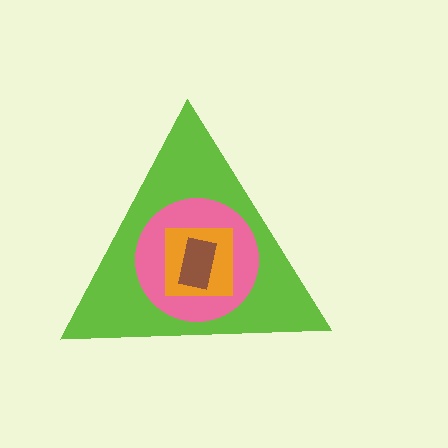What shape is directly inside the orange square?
The brown rectangle.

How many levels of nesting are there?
4.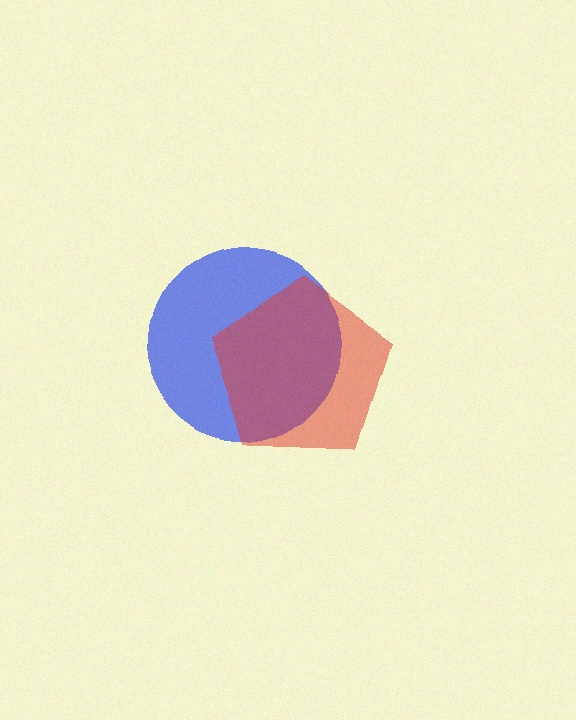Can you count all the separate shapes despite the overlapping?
Yes, there are 2 separate shapes.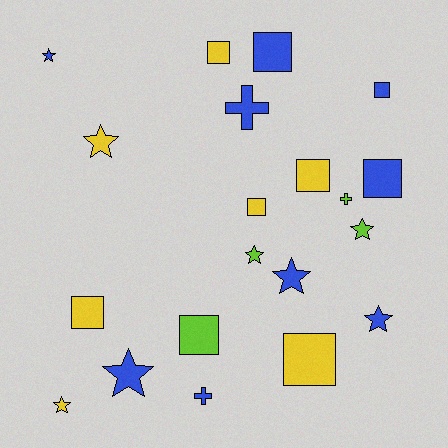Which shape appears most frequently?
Square, with 9 objects.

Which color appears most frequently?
Blue, with 9 objects.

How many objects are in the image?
There are 20 objects.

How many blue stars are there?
There are 4 blue stars.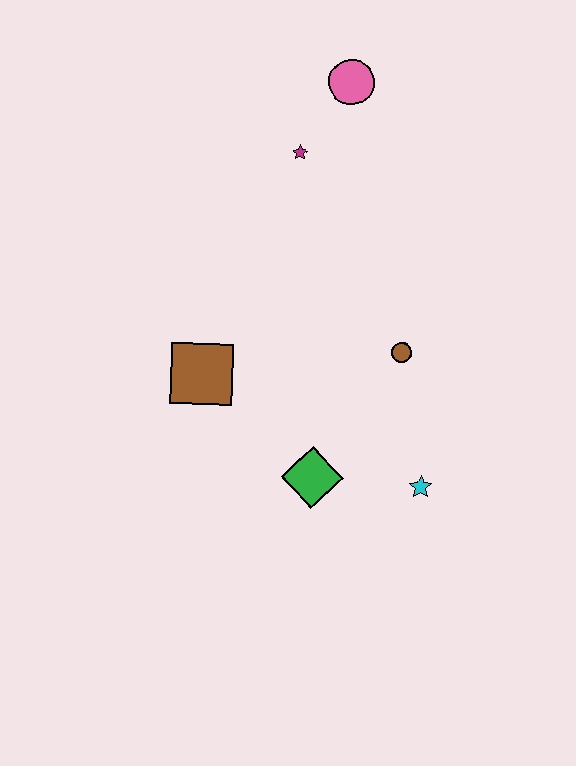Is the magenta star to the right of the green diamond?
No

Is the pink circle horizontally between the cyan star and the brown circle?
No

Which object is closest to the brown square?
The green diamond is closest to the brown square.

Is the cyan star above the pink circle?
No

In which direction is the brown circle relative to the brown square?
The brown circle is to the right of the brown square.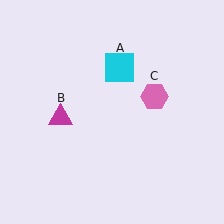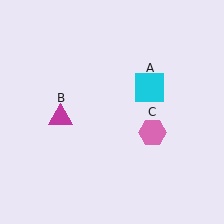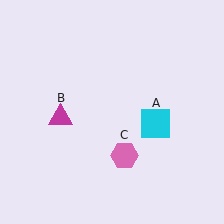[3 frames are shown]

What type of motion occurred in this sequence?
The cyan square (object A), pink hexagon (object C) rotated clockwise around the center of the scene.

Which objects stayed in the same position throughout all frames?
Magenta triangle (object B) remained stationary.